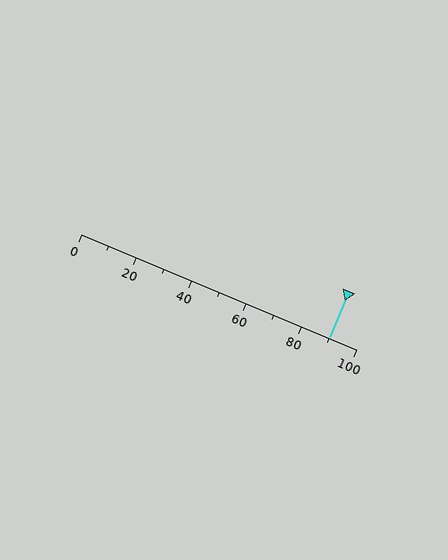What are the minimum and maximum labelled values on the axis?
The axis runs from 0 to 100.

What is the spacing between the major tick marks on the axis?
The major ticks are spaced 20 apart.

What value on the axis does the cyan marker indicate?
The marker indicates approximately 90.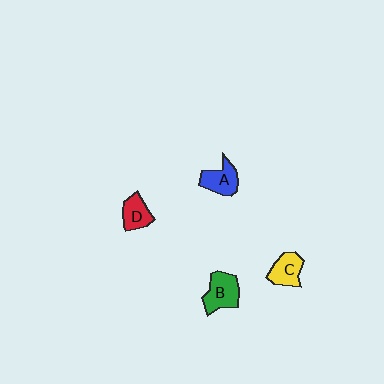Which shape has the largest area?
Shape B (green).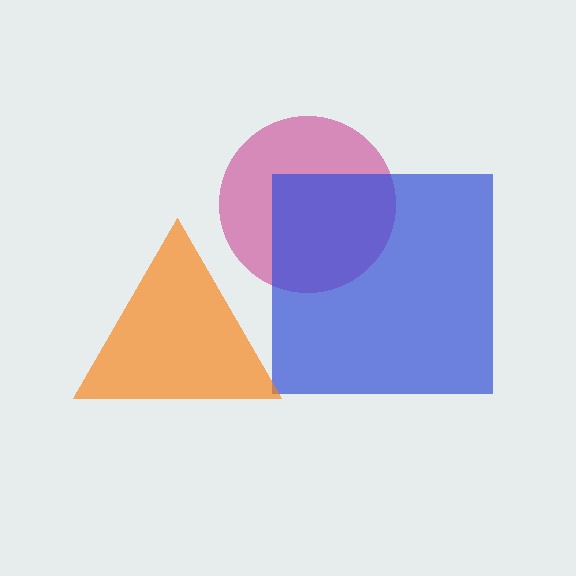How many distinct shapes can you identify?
There are 3 distinct shapes: a magenta circle, a blue square, an orange triangle.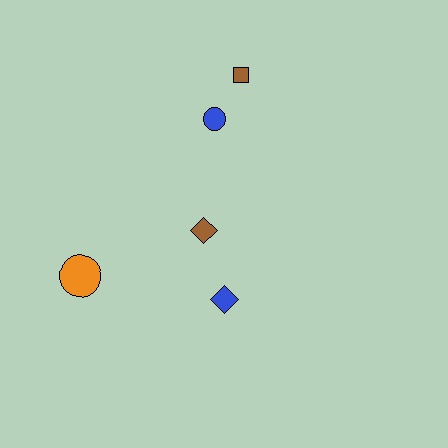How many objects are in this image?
There are 5 objects.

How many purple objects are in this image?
There are no purple objects.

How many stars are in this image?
There are no stars.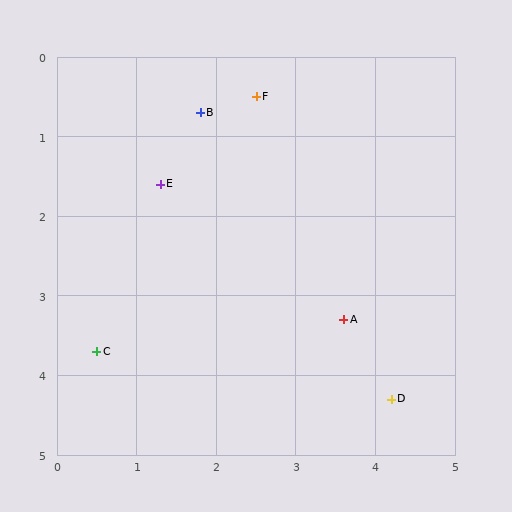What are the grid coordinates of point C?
Point C is at approximately (0.5, 3.7).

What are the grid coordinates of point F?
Point F is at approximately (2.5, 0.5).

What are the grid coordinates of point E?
Point E is at approximately (1.3, 1.6).